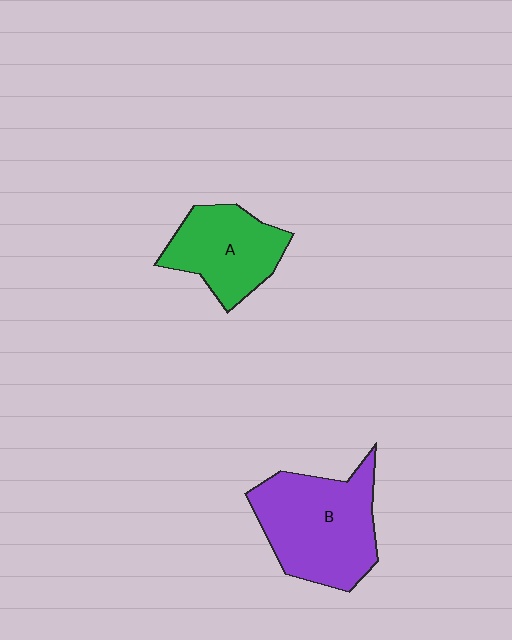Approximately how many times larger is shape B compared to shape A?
Approximately 1.4 times.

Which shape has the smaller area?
Shape A (green).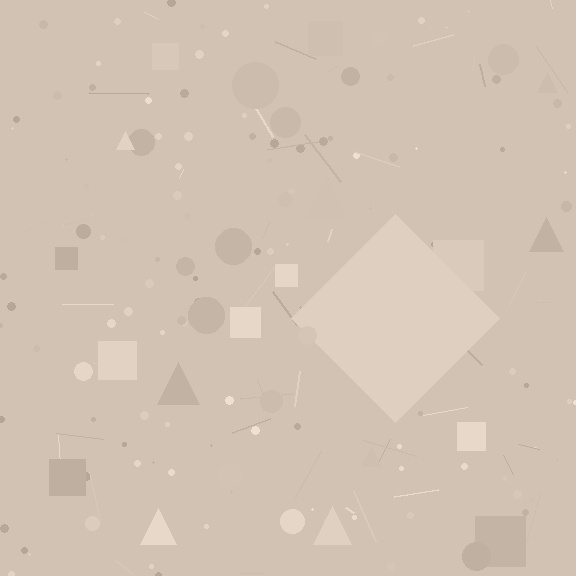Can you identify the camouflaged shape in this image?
The camouflaged shape is a diamond.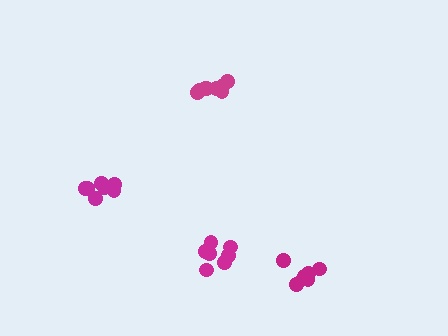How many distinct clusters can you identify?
There are 4 distinct clusters.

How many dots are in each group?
Group 1: 8 dots, Group 2: 8 dots, Group 3: 7 dots, Group 4: 7 dots (30 total).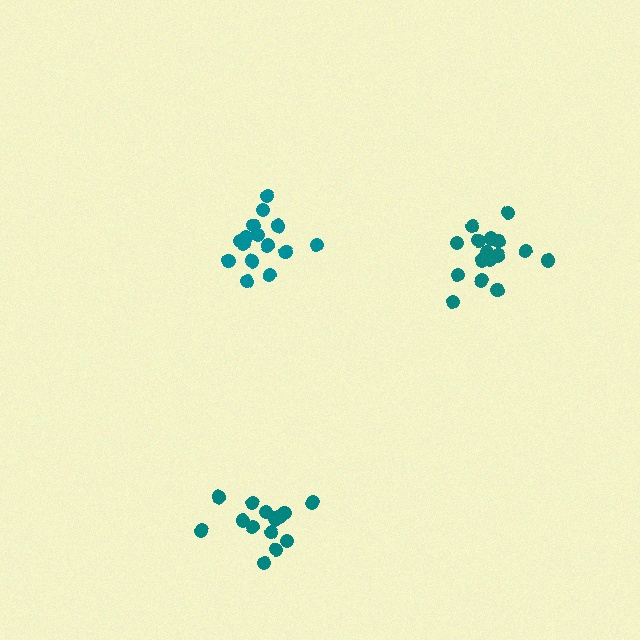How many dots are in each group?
Group 1: 14 dots, Group 2: 16 dots, Group 3: 15 dots (45 total).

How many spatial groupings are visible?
There are 3 spatial groupings.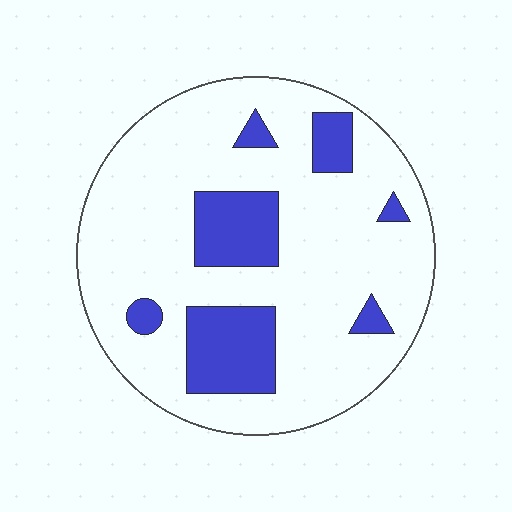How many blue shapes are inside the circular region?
7.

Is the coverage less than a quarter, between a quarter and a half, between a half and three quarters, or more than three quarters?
Less than a quarter.